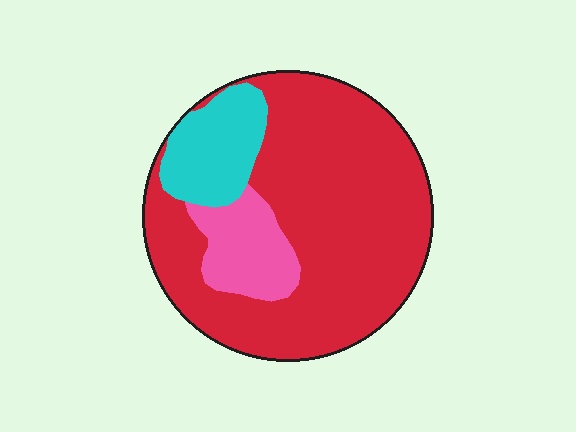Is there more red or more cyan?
Red.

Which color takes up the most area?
Red, at roughly 75%.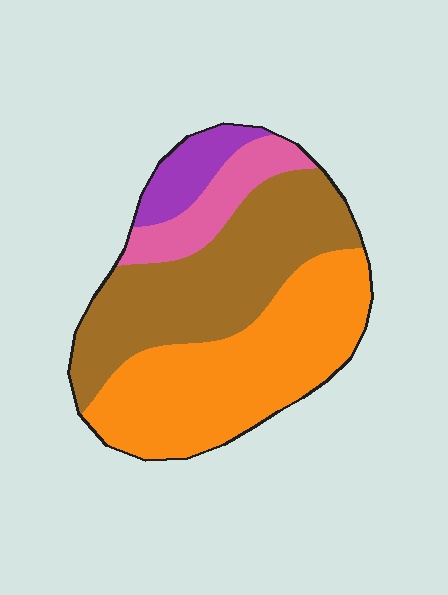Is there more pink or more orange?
Orange.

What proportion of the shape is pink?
Pink takes up about one eighth (1/8) of the shape.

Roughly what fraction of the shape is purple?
Purple takes up about one tenth (1/10) of the shape.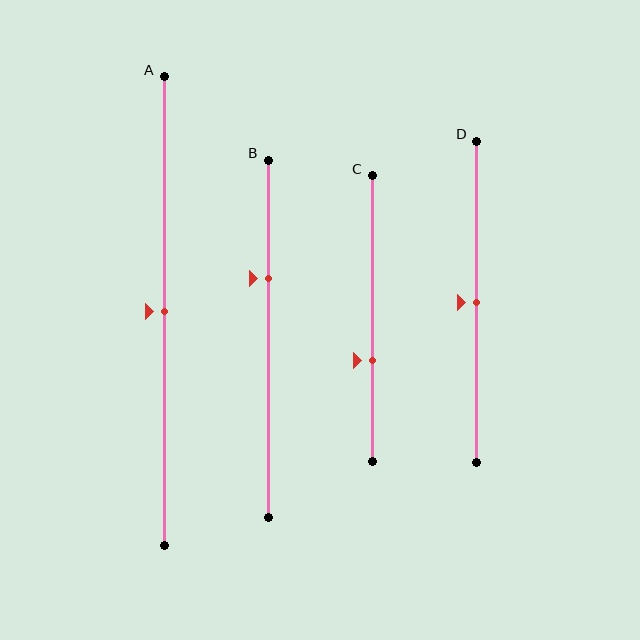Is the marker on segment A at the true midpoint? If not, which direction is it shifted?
Yes, the marker on segment A is at the true midpoint.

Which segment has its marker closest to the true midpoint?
Segment A has its marker closest to the true midpoint.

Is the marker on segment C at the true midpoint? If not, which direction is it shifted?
No, the marker on segment C is shifted downward by about 15% of the segment length.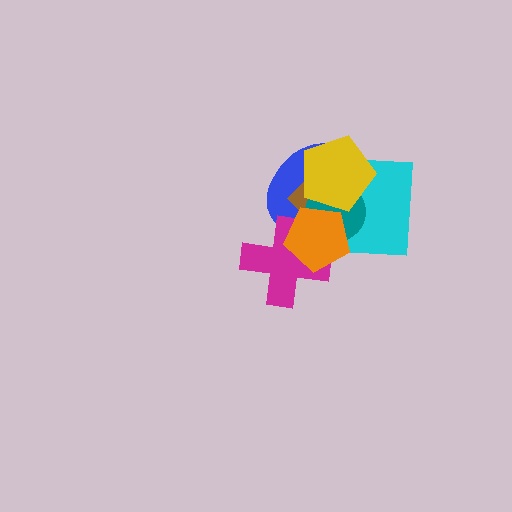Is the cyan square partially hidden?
Yes, it is partially covered by another shape.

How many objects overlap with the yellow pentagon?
5 objects overlap with the yellow pentagon.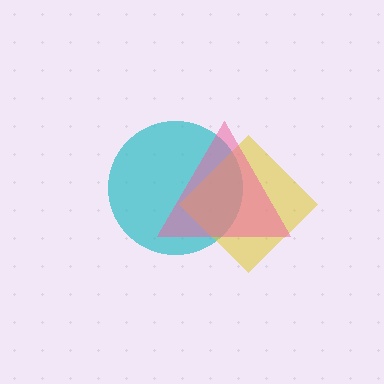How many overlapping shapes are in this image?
There are 3 overlapping shapes in the image.